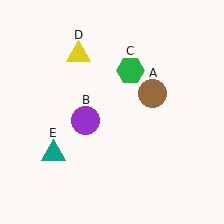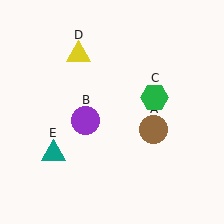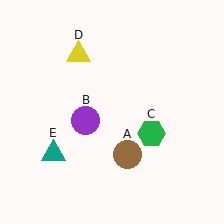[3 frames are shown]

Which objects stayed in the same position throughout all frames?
Purple circle (object B) and yellow triangle (object D) and teal triangle (object E) remained stationary.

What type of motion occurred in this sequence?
The brown circle (object A), green hexagon (object C) rotated clockwise around the center of the scene.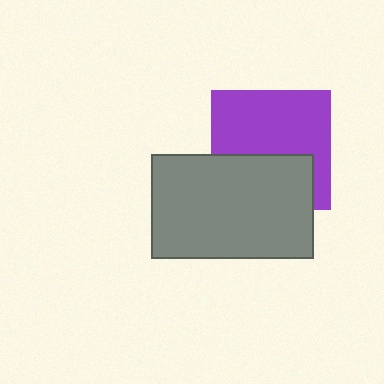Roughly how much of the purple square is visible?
About half of it is visible (roughly 60%).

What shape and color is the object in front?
The object in front is a gray rectangle.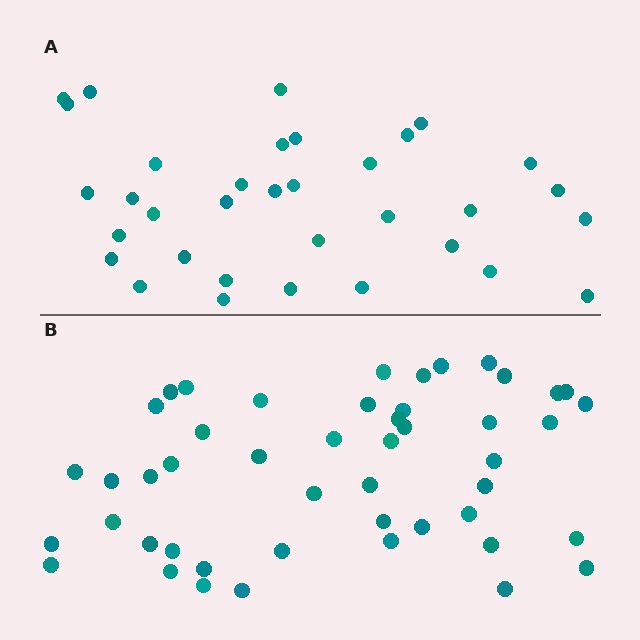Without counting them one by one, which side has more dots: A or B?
Region B (the bottom region) has more dots.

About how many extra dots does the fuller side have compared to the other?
Region B has approximately 15 more dots than region A.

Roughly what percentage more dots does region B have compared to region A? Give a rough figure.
About 40% more.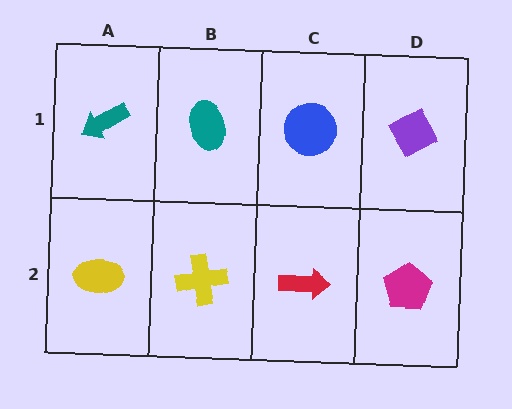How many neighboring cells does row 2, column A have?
2.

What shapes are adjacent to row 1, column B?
A yellow cross (row 2, column B), a teal arrow (row 1, column A), a blue circle (row 1, column C).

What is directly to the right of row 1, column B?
A blue circle.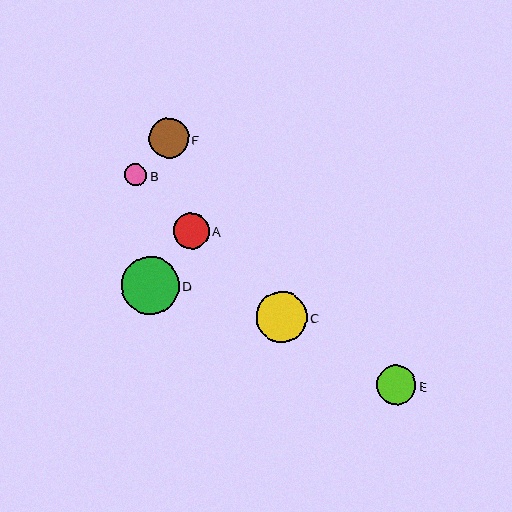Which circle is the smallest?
Circle B is the smallest with a size of approximately 22 pixels.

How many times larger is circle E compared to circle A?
Circle E is approximately 1.1 times the size of circle A.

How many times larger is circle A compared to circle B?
Circle A is approximately 1.6 times the size of circle B.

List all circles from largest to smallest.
From largest to smallest: D, C, E, F, A, B.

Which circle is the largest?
Circle D is the largest with a size of approximately 58 pixels.